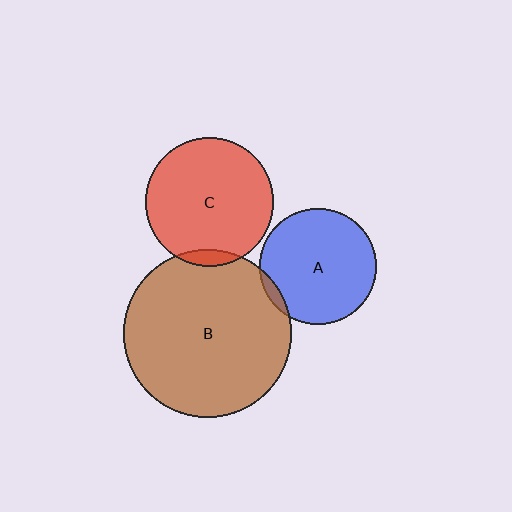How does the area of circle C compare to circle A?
Approximately 1.2 times.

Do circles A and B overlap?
Yes.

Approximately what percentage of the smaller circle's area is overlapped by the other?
Approximately 5%.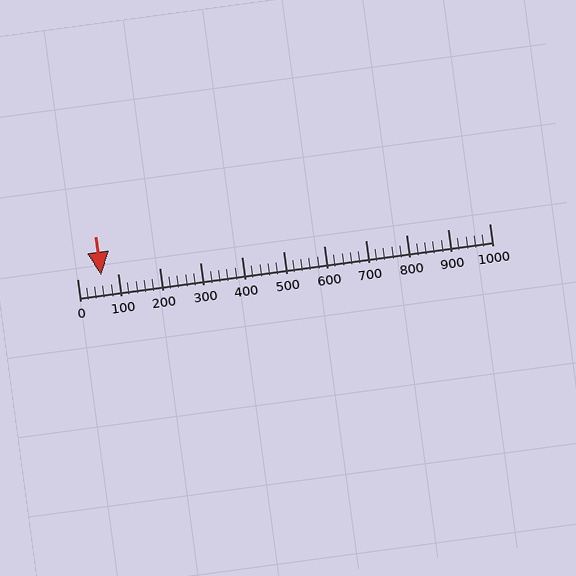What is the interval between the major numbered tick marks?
The major tick marks are spaced 100 units apart.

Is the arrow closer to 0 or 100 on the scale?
The arrow is closer to 100.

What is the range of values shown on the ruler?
The ruler shows values from 0 to 1000.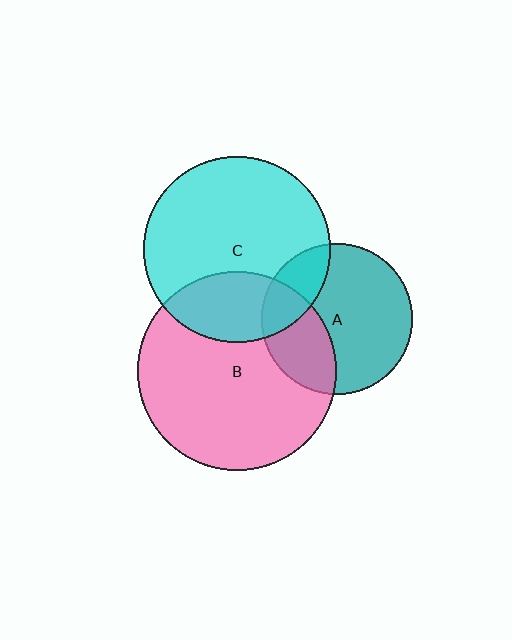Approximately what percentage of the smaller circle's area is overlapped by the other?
Approximately 25%.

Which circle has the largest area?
Circle B (pink).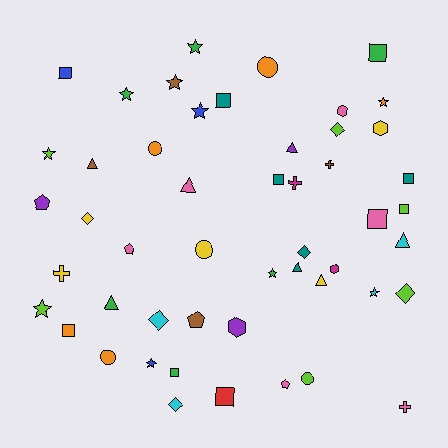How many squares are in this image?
There are 10 squares.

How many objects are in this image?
There are 50 objects.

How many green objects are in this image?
There are 6 green objects.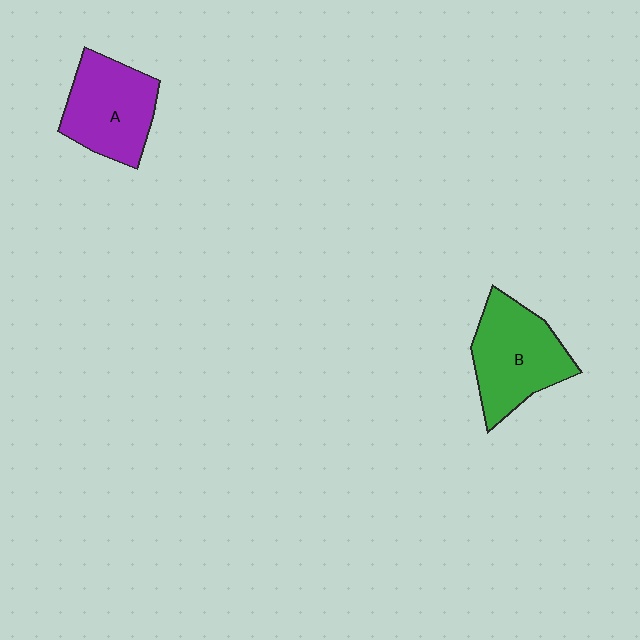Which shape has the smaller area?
Shape A (purple).